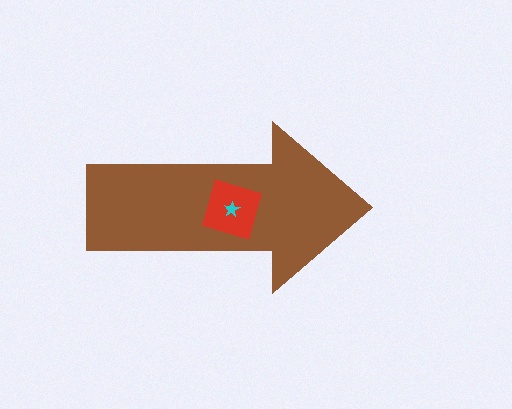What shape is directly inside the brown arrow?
The red diamond.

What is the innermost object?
The cyan star.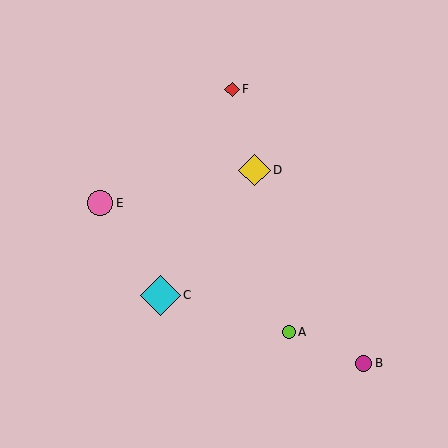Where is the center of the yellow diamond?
The center of the yellow diamond is at (255, 170).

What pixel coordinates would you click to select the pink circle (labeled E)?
Click at (100, 203) to select the pink circle E.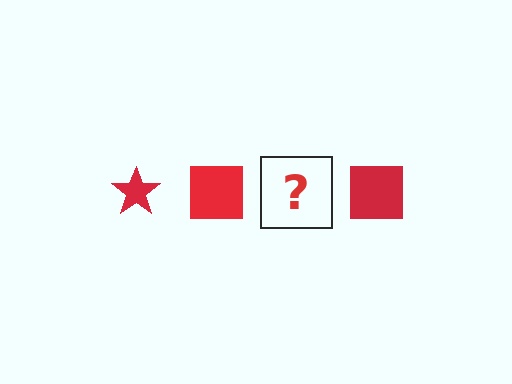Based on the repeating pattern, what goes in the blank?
The blank should be a red star.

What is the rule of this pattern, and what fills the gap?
The rule is that the pattern cycles through star, square shapes in red. The gap should be filled with a red star.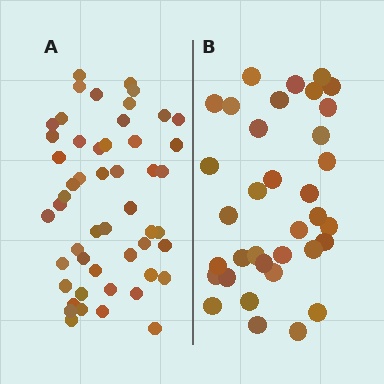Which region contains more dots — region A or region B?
Region A (the left region) has more dots.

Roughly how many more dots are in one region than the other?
Region A has approximately 15 more dots than region B.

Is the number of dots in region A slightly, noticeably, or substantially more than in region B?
Region A has substantially more. The ratio is roughly 1.5 to 1.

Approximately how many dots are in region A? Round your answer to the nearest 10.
About 50 dots. (The exact count is 51, which rounds to 50.)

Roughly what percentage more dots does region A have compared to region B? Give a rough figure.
About 45% more.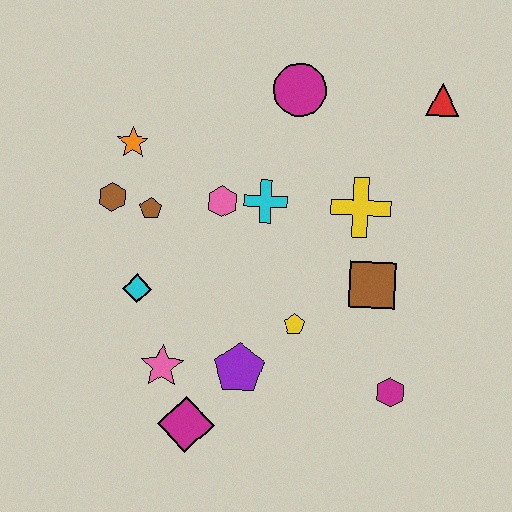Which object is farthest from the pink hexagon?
The magenta hexagon is farthest from the pink hexagon.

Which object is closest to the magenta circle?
The cyan cross is closest to the magenta circle.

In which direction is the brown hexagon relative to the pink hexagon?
The brown hexagon is to the left of the pink hexagon.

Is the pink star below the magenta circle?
Yes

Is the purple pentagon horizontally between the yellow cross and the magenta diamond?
Yes